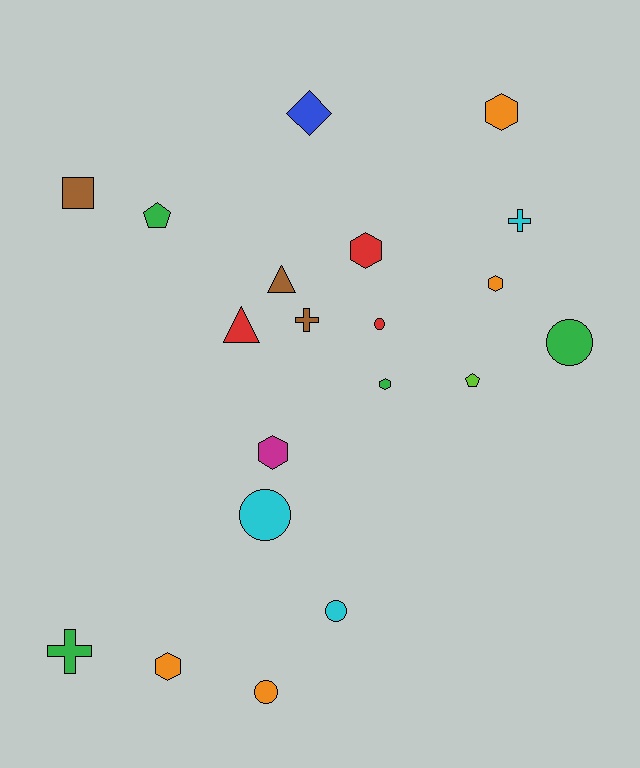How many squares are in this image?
There is 1 square.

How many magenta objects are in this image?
There is 1 magenta object.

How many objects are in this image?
There are 20 objects.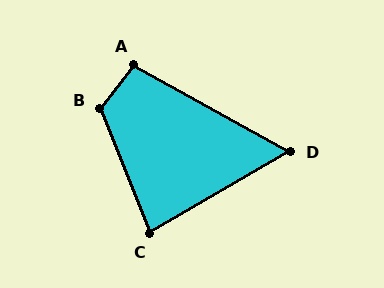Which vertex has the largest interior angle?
B, at approximately 121 degrees.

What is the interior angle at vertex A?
Approximately 98 degrees (obtuse).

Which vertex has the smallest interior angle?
D, at approximately 59 degrees.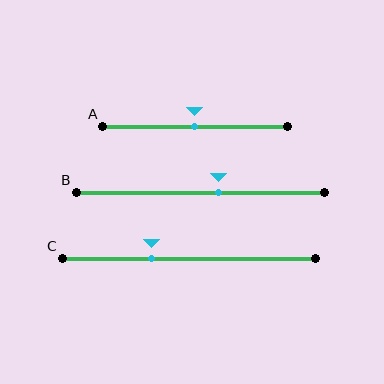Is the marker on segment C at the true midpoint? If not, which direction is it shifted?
No, the marker on segment C is shifted to the left by about 15% of the segment length.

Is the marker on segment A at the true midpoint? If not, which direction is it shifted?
Yes, the marker on segment A is at the true midpoint.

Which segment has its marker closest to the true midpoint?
Segment A has its marker closest to the true midpoint.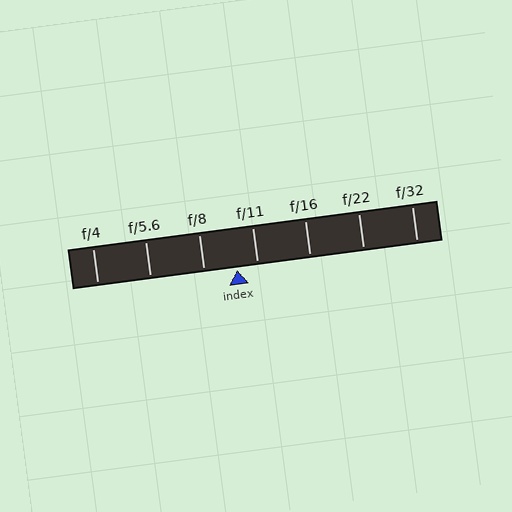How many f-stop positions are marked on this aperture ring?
There are 7 f-stop positions marked.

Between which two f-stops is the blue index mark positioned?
The index mark is between f/8 and f/11.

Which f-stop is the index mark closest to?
The index mark is closest to f/11.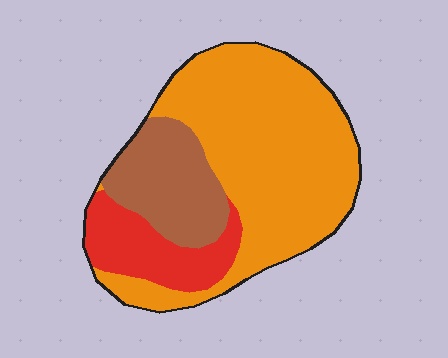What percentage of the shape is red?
Red covers around 15% of the shape.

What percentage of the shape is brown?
Brown takes up less than a quarter of the shape.